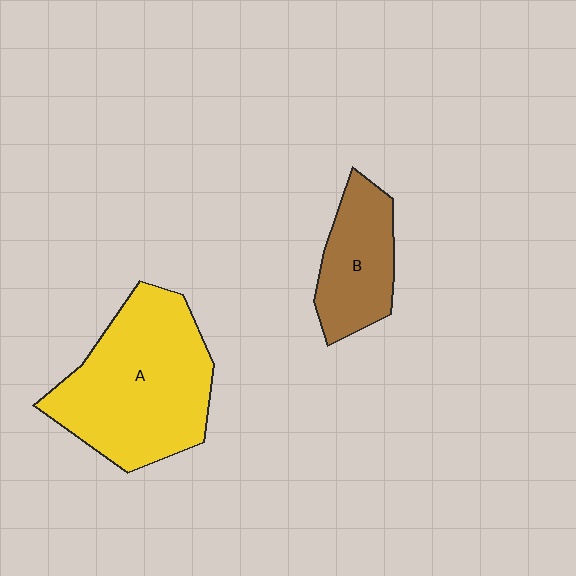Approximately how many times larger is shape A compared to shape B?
Approximately 2.0 times.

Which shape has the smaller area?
Shape B (brown).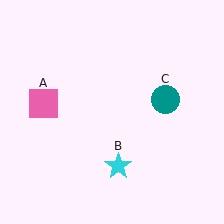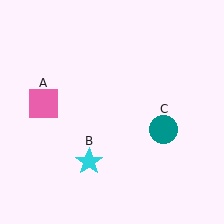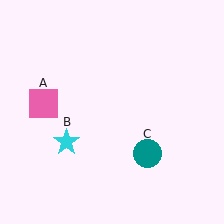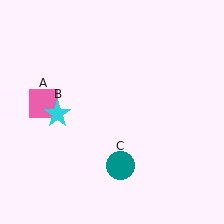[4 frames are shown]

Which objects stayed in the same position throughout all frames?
Pink square (object A) remained stationary.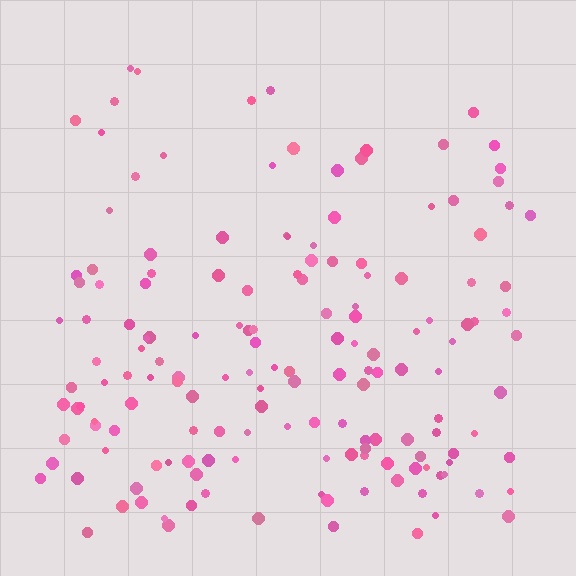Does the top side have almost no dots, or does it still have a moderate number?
Still a moderate number, just noticeably fewer than the bottom.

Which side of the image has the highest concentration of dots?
The bottom.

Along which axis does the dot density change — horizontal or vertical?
Vertical.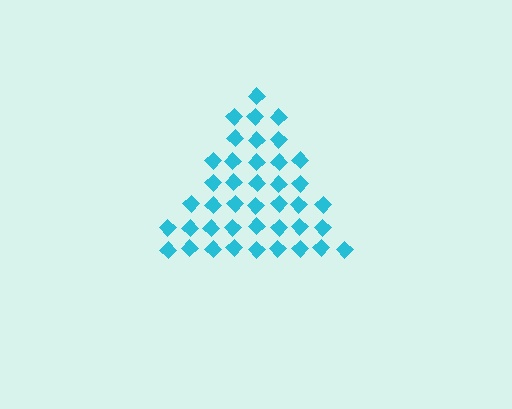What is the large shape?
The large shape is a triangle.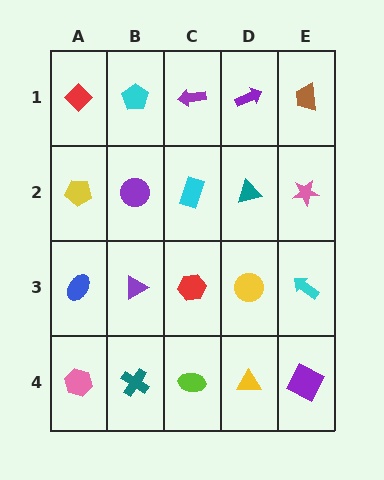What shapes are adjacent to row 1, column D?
A teal triangle (row 2, column D), a purple arrow (row 1, column C), a brown trapezoid (row 1, column E).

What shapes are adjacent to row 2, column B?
A cyan pentagon (row 1, column B), a purple triangle (row 3, column B), a yellow pentagon (row 2, column A), a cyan rectangle (row 2, column C).